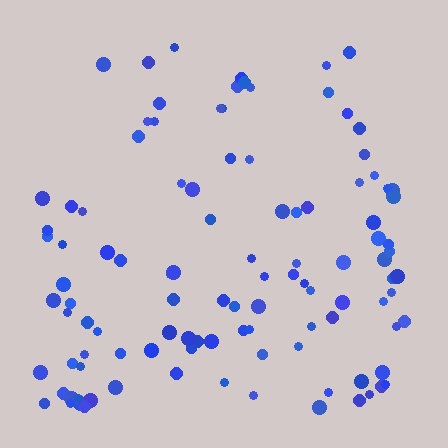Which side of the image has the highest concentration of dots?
The bottom.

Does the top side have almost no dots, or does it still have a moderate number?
Still a moderate number, just noticeably fewer than the bottom.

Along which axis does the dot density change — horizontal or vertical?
Vertical.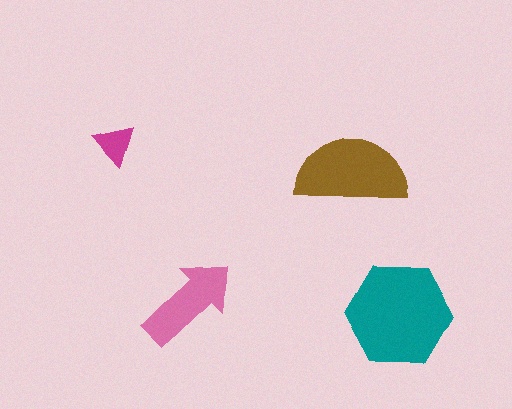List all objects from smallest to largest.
The magenta triangle, the pink arrow, the brown semicircle, the teal hexagon.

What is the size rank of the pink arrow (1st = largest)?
3rd.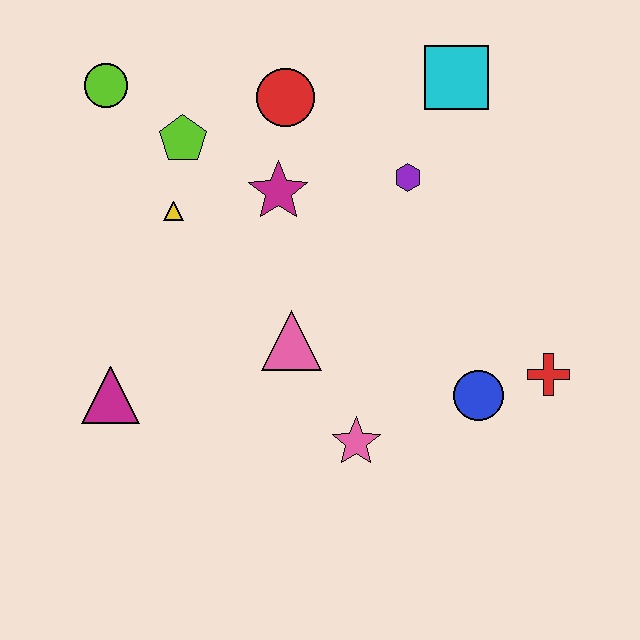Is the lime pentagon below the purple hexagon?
No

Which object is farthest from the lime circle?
The red cross is farthest from the lime circle.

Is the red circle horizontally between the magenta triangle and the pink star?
Yes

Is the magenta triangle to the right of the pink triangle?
No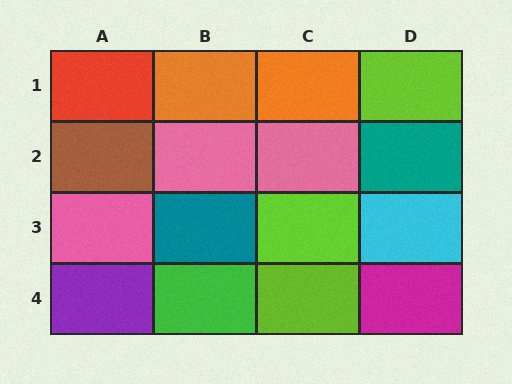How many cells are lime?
3 cells are lime.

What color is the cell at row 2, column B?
Pink.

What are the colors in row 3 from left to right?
Pink, teal, lime, cyan.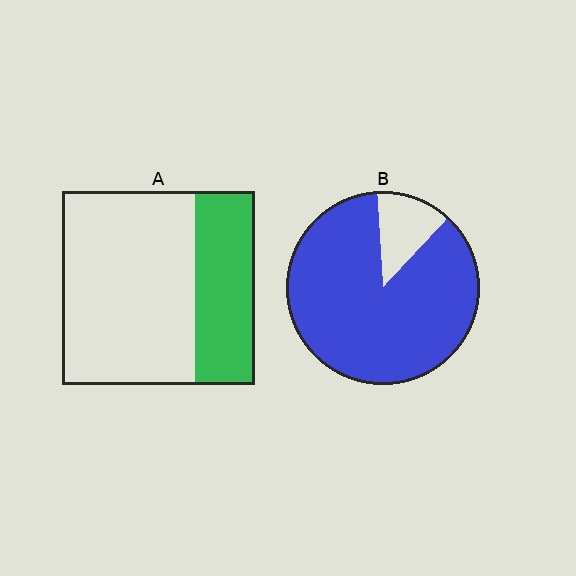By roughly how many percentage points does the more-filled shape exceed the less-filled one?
By roughly 55 percentage points (B over A).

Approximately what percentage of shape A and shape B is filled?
A is approximately 30% and B is approximately 85%.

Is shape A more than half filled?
No.